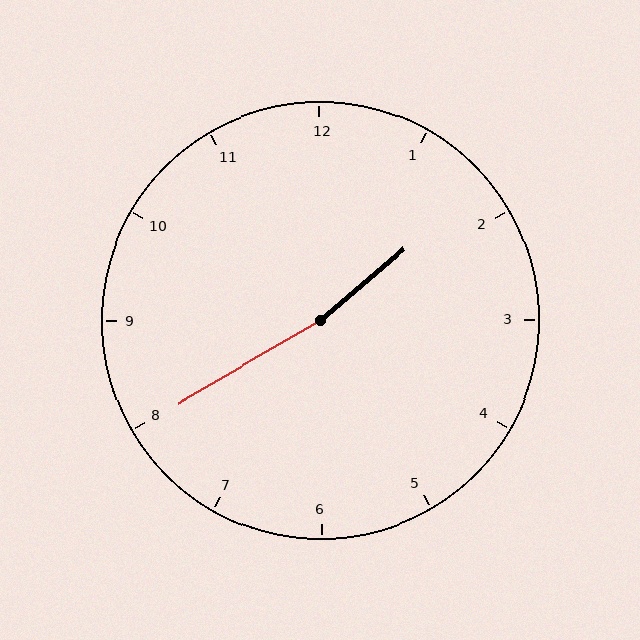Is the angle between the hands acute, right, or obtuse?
It is obtuse.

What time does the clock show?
1:40.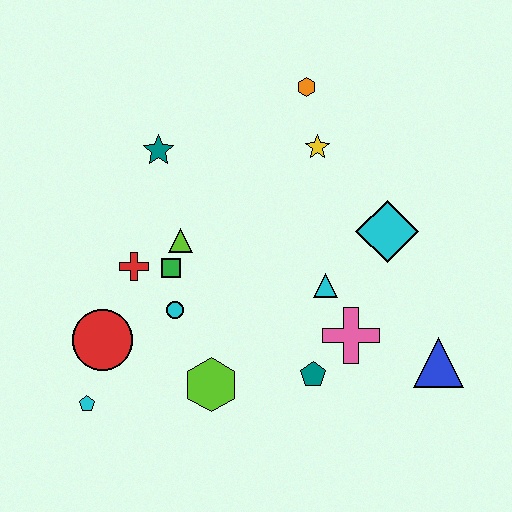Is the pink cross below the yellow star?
Yes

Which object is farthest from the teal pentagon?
The orange hexagon is farthest from the teal pentagon.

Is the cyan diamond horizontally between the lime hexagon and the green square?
No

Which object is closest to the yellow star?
The orange hexagon is closest to the yellow star.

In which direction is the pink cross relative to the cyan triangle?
The pink cross is below the cyan triangle.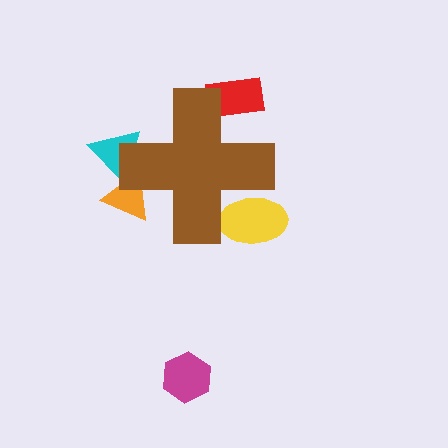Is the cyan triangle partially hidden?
Yes, the cyan triangle is partially hidden behind the brown cross.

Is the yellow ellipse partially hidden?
Yes, the yellow ellipse is partially hidden behind the brown cross.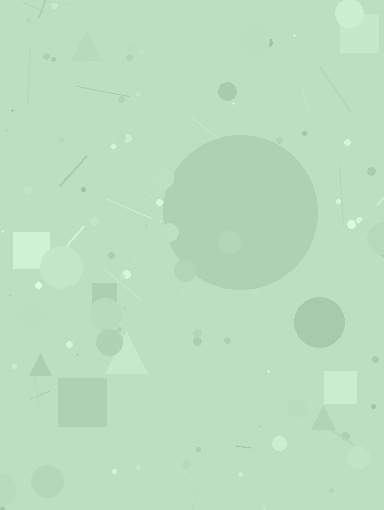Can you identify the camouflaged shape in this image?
The camouflaged shape is a circle.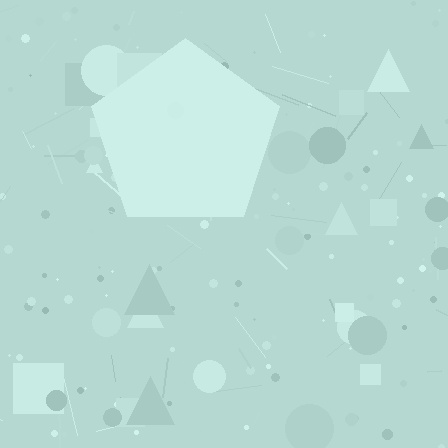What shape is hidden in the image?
A pentagon is hidden in the image.